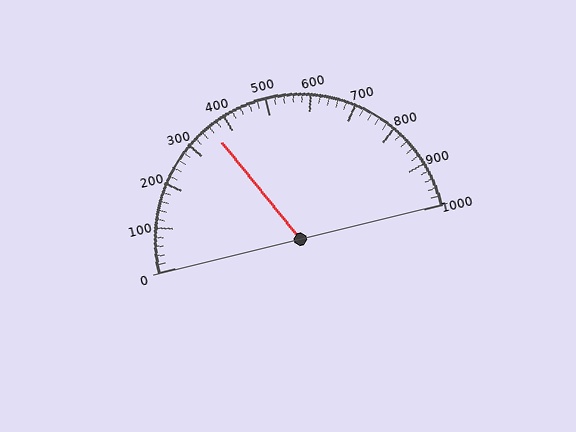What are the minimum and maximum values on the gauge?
The gauge ranges from 0 to 1000.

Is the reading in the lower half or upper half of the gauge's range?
The reading is in the lower half of the range (0 to 1000).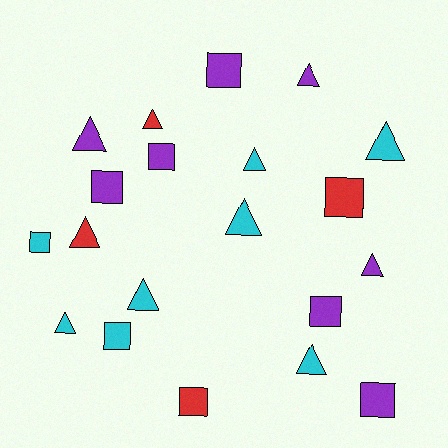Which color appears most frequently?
Cyan, with 8 objects.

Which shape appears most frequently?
Triangle, with 11 objects.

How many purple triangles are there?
There are 3 purple triangles.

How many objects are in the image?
There are 20 objects.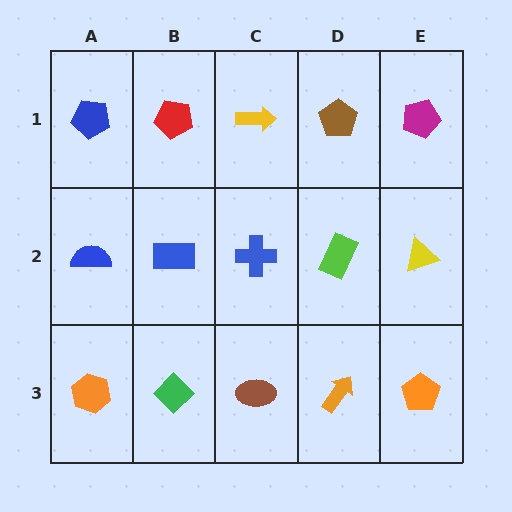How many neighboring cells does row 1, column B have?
3.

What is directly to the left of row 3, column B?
An orange hexagon.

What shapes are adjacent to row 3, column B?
A blue rectangle (row 2, column B), an orange hexagon (row 3, column A), a brown ellipse (row 3, column C).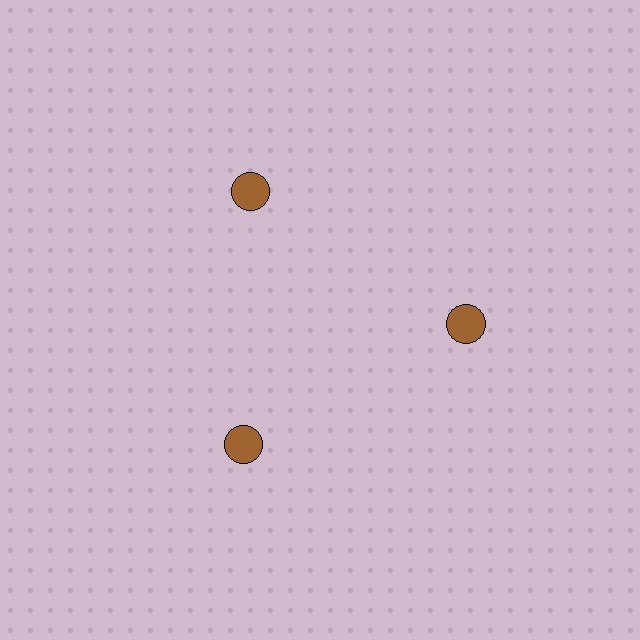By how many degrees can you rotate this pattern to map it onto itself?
The pattern maps onto itself every 120 degrees of rotation.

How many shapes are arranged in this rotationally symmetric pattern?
There are 3 shapes, arranged in 3 groups of 1.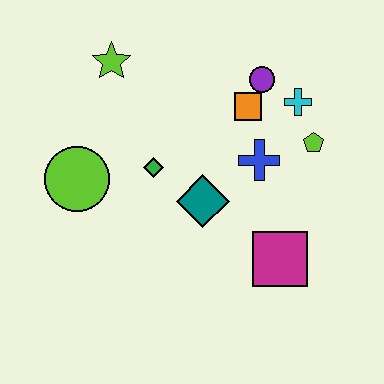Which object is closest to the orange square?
The purple circle is closest to the orange square.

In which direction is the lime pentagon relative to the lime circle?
The lime pentagon is to the right of the lime circle.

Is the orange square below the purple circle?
Yes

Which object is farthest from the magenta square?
The lime star is farthest from the magenta square.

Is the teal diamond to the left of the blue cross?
Yes